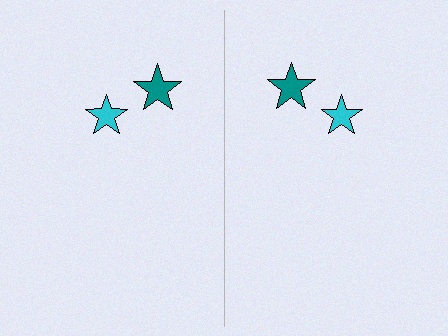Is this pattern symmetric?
Yes, this pattern has bilateral (reflection) symmetry.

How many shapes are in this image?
There are 4 shapes in this image.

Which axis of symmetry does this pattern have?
The pattern has a vertical axis of symmetry running through the center of the image.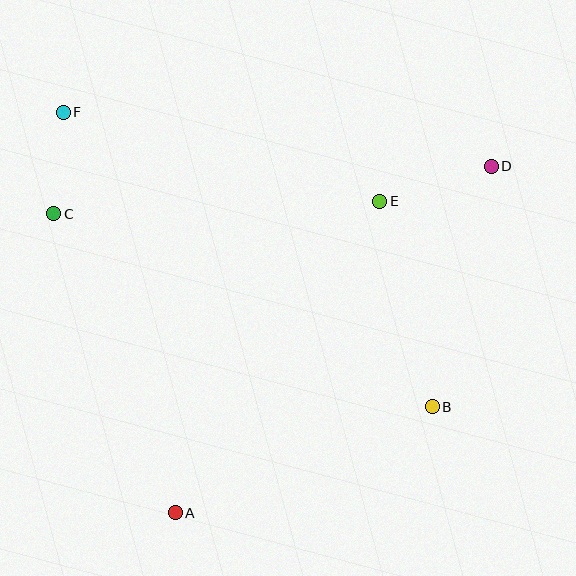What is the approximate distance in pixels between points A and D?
The distance between A and D is approximately 469 pixels.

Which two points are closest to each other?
Points C and F are closest to each other.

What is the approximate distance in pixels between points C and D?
The distance between C and D is approximately 440 pixels.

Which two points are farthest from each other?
Points B and F are farthest from each other.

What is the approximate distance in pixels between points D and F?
The distance between D and F is approximately 432 pixels.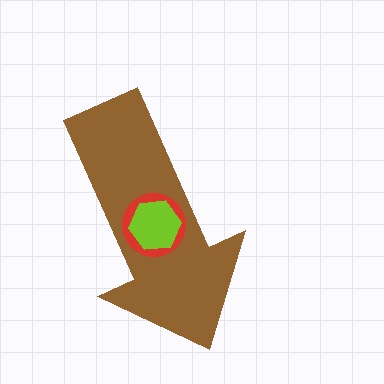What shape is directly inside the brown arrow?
The red circle.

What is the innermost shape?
The lime hexagon.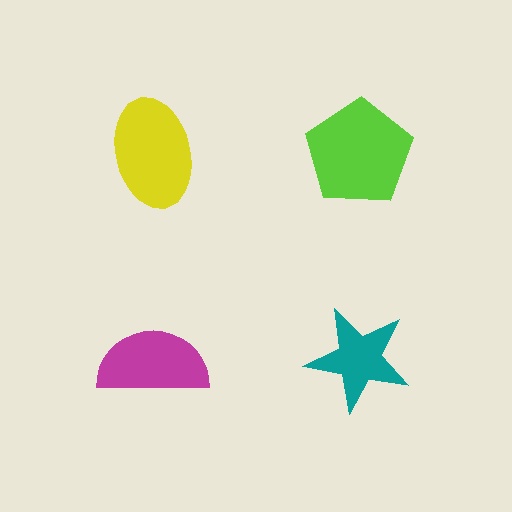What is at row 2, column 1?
A magenta semicircle.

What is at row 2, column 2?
A teal star.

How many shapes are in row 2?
2 shapes.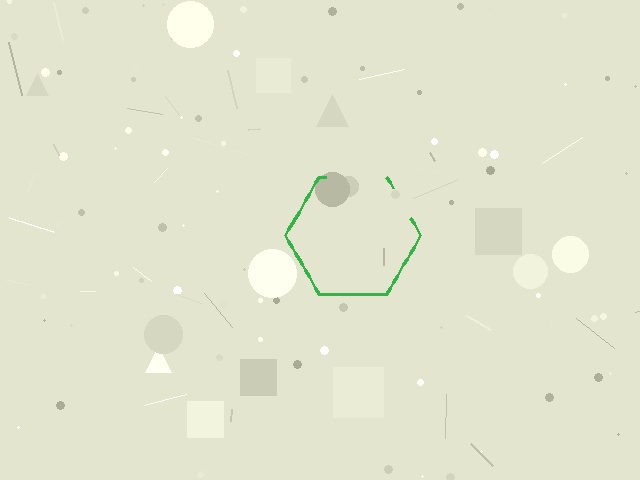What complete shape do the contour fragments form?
The contour fragments form a hexagon.